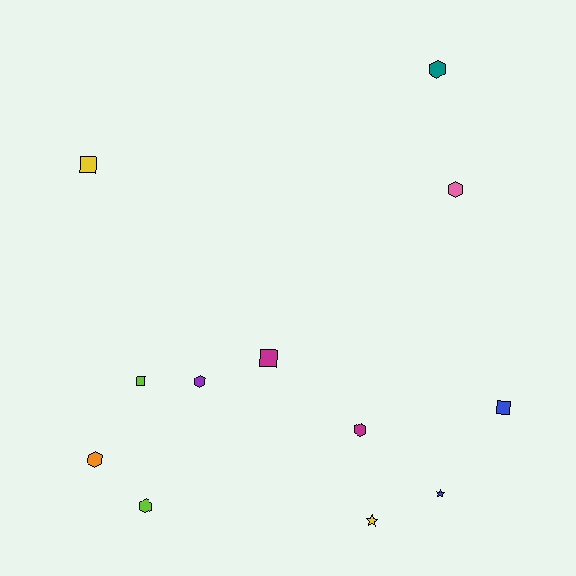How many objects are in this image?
There are 12 objects.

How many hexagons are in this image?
There are 6 hexagons.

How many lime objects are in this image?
There are 2 lime objects.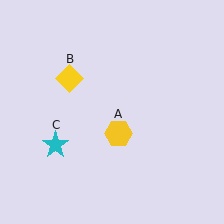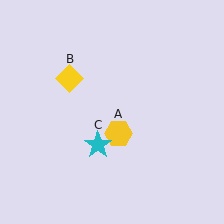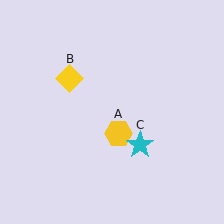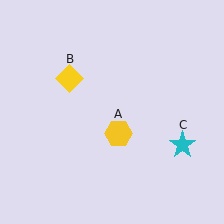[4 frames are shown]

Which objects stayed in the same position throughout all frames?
Yellow hexagon (object A) and yellow diamond (object B) remained stationary.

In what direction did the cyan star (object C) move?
The cyan star (object C) moved right.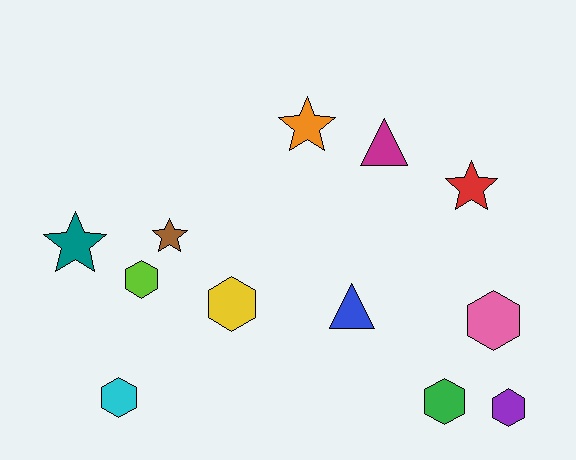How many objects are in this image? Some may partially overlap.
There are 12 objects.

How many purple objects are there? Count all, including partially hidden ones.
There is 1 purple object.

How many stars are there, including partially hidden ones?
There are 4 stars.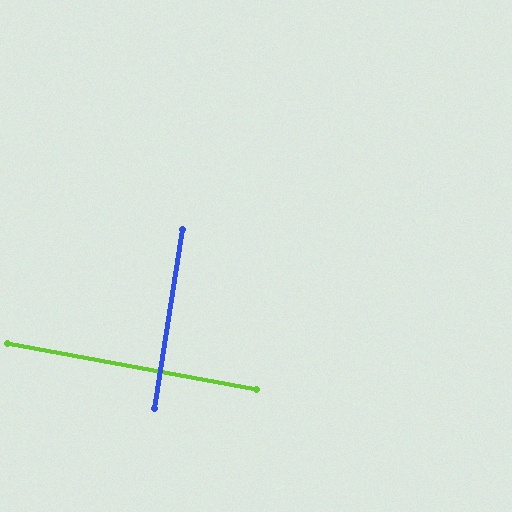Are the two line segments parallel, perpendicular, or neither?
Perpendicular — they meet at approximately 88°.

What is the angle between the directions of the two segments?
Approximately 88 degrees.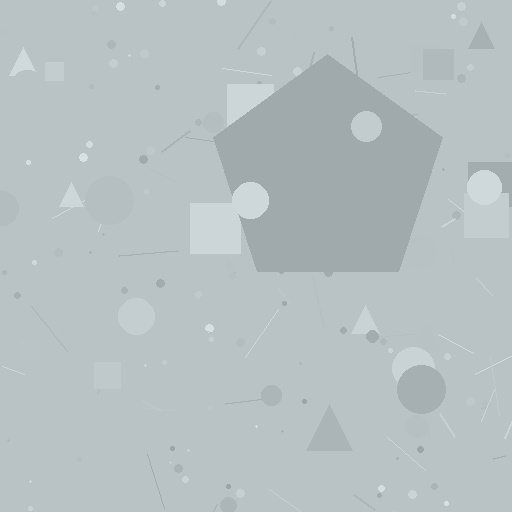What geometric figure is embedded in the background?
A pentagon is embedded in the background.